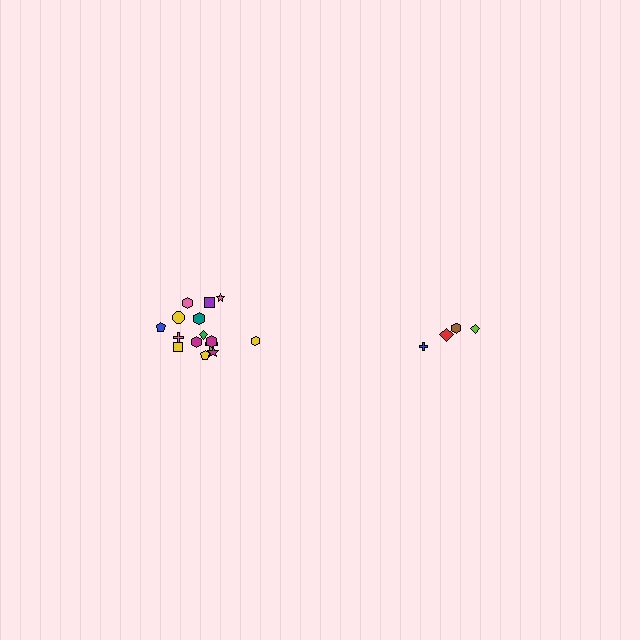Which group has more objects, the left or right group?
The left group.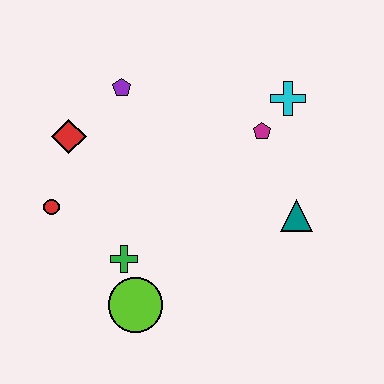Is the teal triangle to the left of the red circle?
No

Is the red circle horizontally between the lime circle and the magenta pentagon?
No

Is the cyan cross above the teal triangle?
Yes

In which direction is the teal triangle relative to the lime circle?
The teal triangle is to the right of the lime circle.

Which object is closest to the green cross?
The lime circle is closest to the green cross.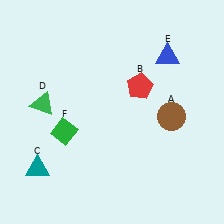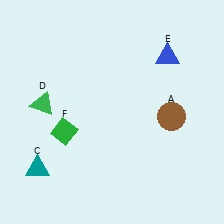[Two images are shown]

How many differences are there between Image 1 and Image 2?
There is 1 difference between the two images.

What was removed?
The red pentagon (B) was removed in Image 2.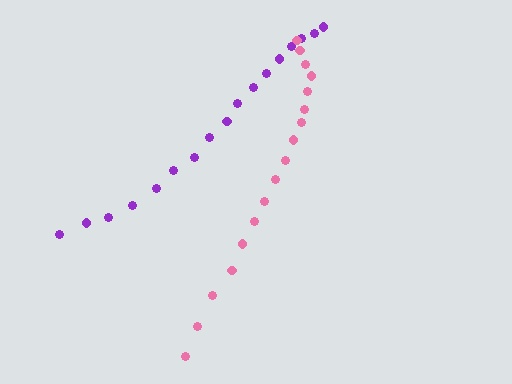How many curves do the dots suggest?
There are 2 distinct paths.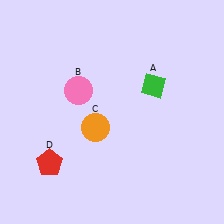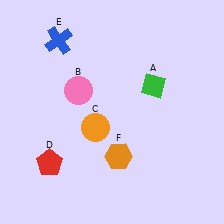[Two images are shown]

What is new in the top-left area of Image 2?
A blue cross (E) was added in the top-left area of Image 2.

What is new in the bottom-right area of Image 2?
An orange hexagon (F) was added in the bottom-right area of Image 2.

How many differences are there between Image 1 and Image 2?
There are 2 differences between the two images.